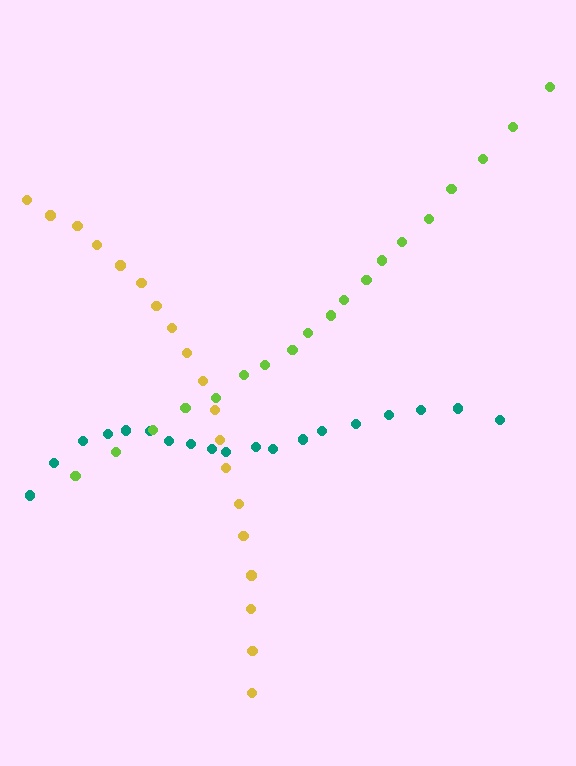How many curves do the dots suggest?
There are 3 distinct paths.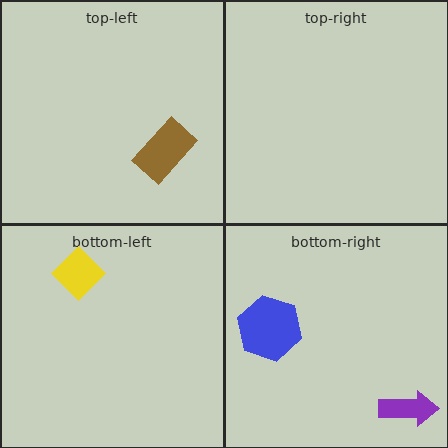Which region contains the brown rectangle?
The top-left region.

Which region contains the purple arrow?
The bottom-right region.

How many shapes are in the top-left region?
1.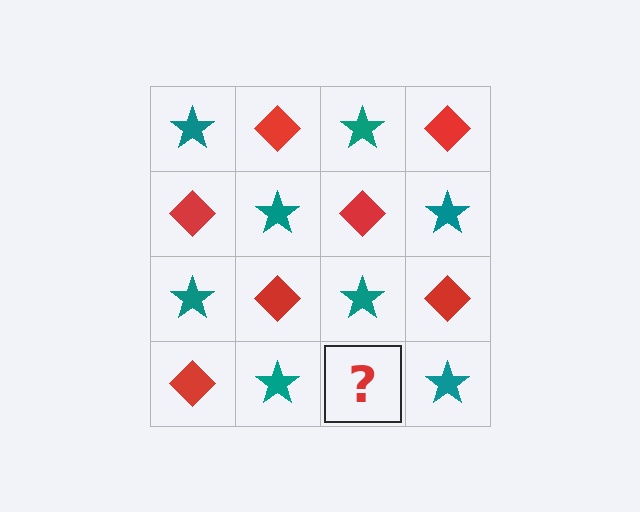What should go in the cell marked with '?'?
The missing cell should contain a red diamond.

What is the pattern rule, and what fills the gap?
The rule is that it alternates teal star and red diamond in a checkerboard pattern. The gap should be filled with a red diamond.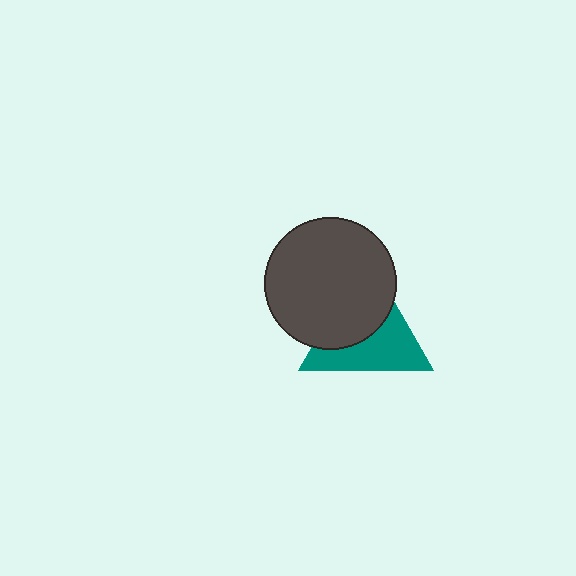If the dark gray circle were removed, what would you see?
You would see the complete teal triangle.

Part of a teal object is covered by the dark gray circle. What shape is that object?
It is a triangle.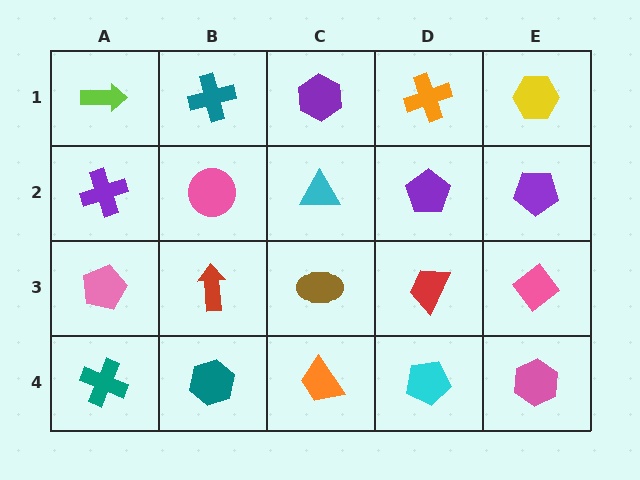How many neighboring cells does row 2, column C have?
4.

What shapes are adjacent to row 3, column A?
A purple cross (row 2, column A), a teal cross (row 4, column A), a red arrow (row 3, column B).